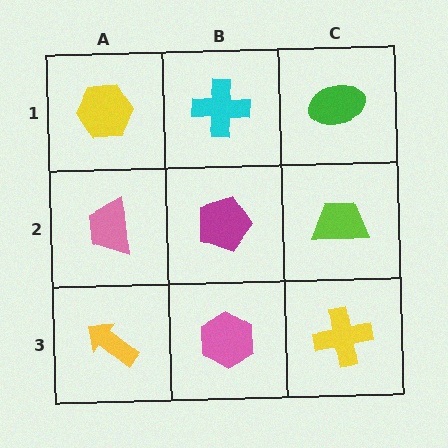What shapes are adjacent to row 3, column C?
A lime trapezoid (row 2, column C), a pink hexagon (row 3, column B).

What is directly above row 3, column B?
A magenta pentagon.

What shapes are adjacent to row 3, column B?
A magenta pentagon (row 2, column B), a yellow arrow (row 3, column A), a yellow cross (row 3, column C).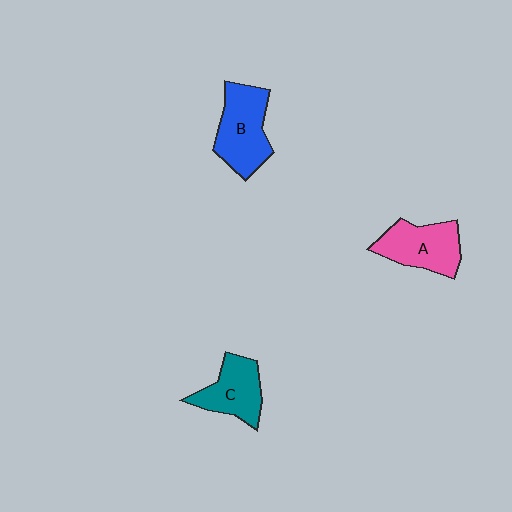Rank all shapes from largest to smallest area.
From largest to smallest: B (blue), A (pink), C (teal).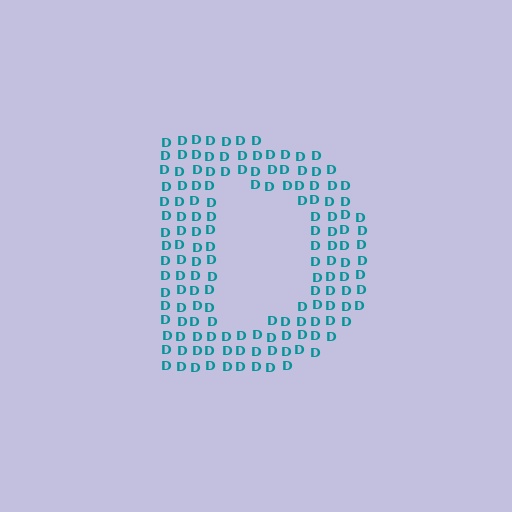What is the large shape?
The large shape is the letter D.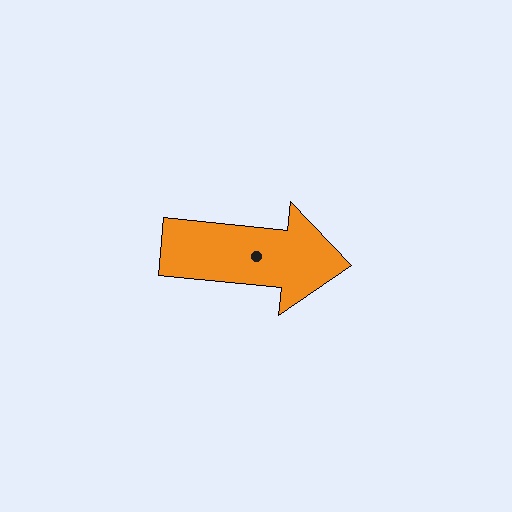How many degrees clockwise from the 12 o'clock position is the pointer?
Approximately 96 degrees.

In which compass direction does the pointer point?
East.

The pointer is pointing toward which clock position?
Roughly 3 o'clock.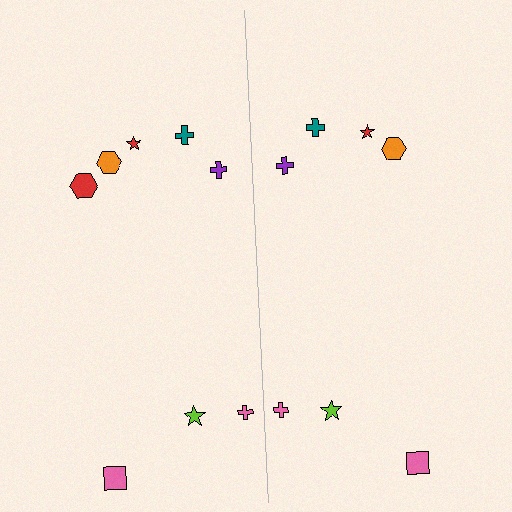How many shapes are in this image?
There are 15 shapes in this image.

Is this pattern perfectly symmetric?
No, the pattern is not perfectly symmetric. A red hexagon is missing from the right side.